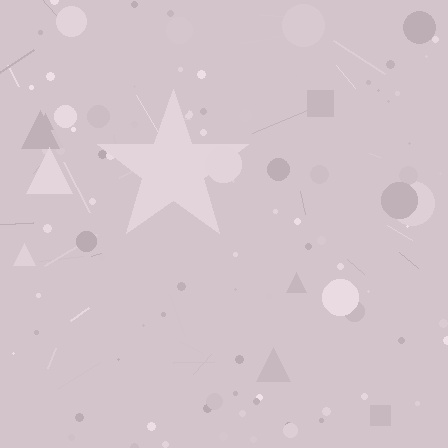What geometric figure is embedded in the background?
A star is embedded in the background.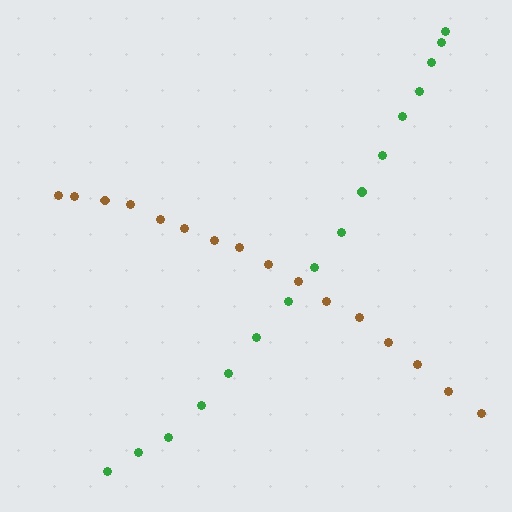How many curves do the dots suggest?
There are 2 distinct paths.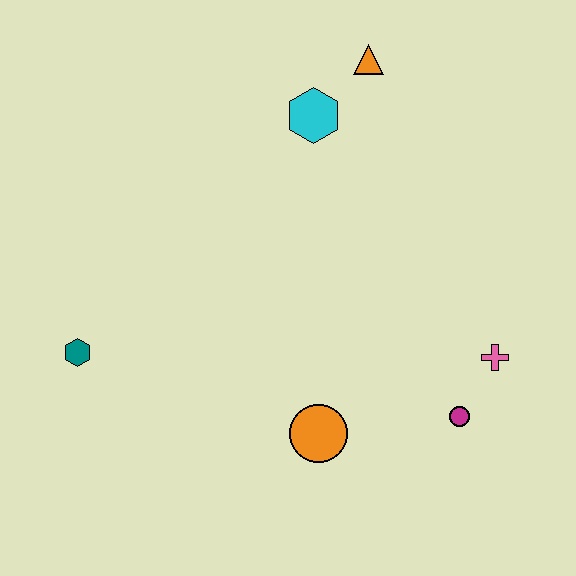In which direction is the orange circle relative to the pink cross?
The orange circle is to the left of the pink cross.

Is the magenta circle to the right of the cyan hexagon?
Yes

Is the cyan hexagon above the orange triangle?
No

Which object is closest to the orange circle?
The magenta circle is closest to the orange circle.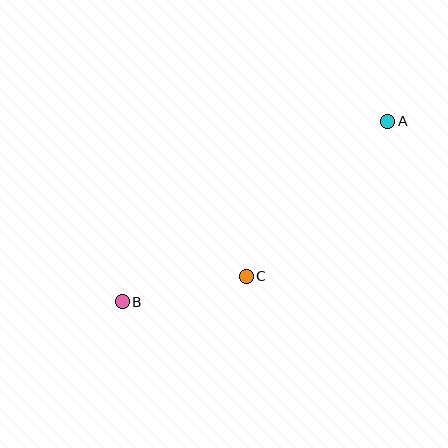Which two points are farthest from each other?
Points A and B are farthest from each other.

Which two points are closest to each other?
Points B and C are closest to each other.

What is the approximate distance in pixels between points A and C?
The distance between A and C is approximately 210 pixels.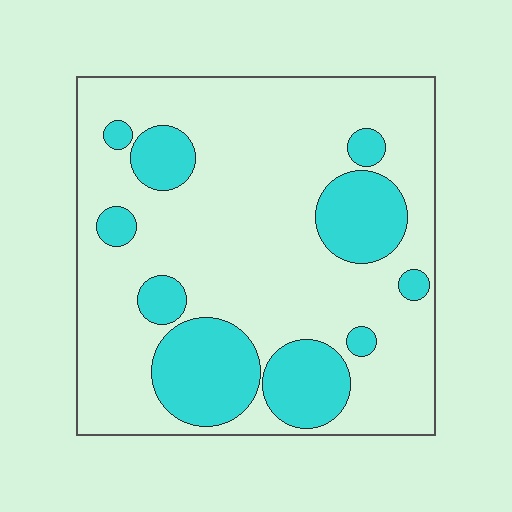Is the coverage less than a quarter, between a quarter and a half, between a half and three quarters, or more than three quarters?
Between a quarter and a half.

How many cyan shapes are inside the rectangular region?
10.